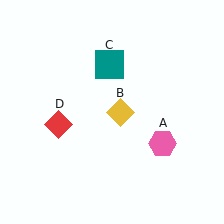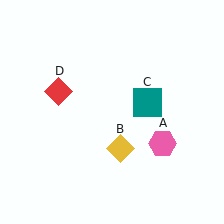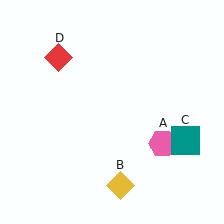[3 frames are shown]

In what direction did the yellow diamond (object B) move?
The yellow diamond (object B) moved down.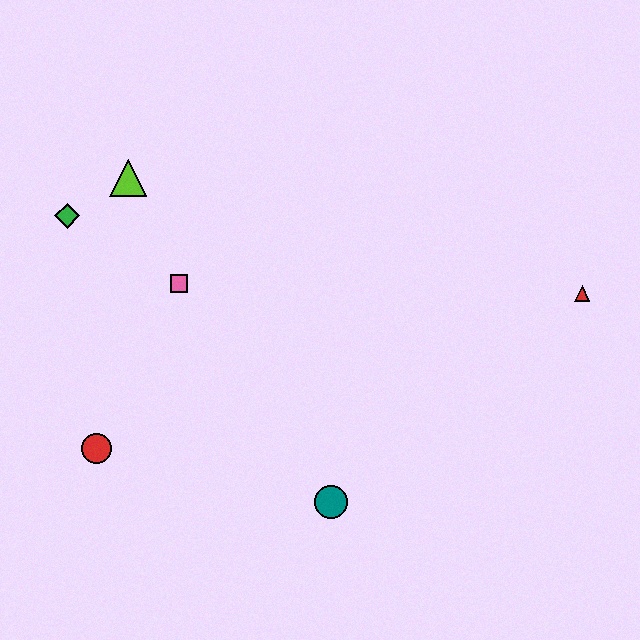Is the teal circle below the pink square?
Yes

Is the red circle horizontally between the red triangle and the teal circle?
No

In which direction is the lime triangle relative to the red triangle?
The lime triangle is to the left of the red triangle.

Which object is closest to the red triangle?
The teal circle is closest to the red triangle.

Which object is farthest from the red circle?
The red triangle is farthest from the red circle.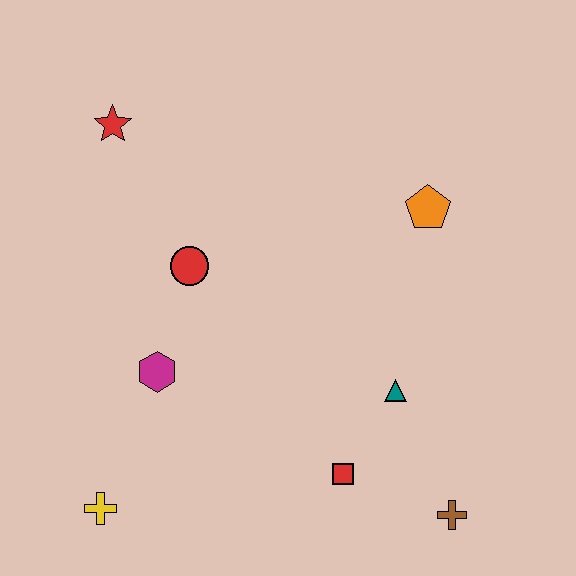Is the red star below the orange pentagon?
No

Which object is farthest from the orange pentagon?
The yellow cross is farthest from the orange pentagon.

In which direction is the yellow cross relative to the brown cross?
The yellow cross is to the left of the brown cross.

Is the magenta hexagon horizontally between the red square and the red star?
Yes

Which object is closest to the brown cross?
The red square is closest to the brown cross.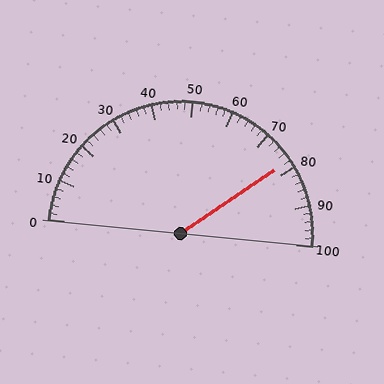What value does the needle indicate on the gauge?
The needle indicates approximately 78.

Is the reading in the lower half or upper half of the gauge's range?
The reading is in the upper half of the range (0 to 100).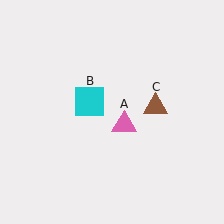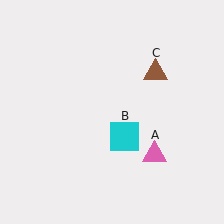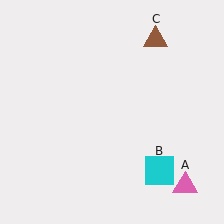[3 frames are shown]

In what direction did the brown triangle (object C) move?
The brown triangle (object C) moved up.